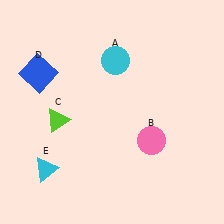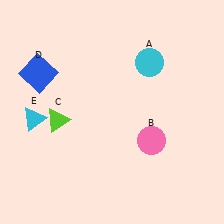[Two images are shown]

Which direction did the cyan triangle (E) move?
The cyan triangle (E) moved up.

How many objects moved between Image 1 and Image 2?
2 objects moved between the two images.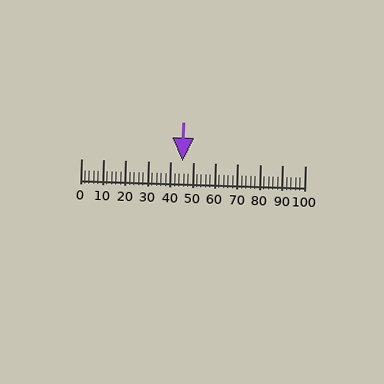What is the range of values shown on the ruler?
The ruler shows values from 0 to 100.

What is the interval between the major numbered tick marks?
The major tick marks are spaced 10 units apart.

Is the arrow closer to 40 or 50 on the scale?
The arrow is closer to 50.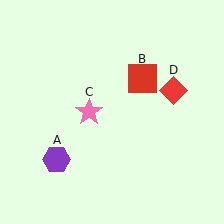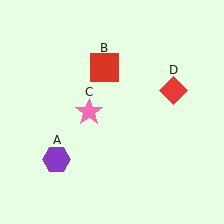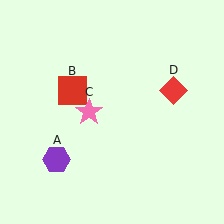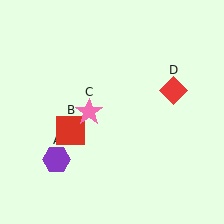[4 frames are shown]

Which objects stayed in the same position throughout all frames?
Purple hexagon (object A) and pink star (object C) and red diamond (object D) remained stationary.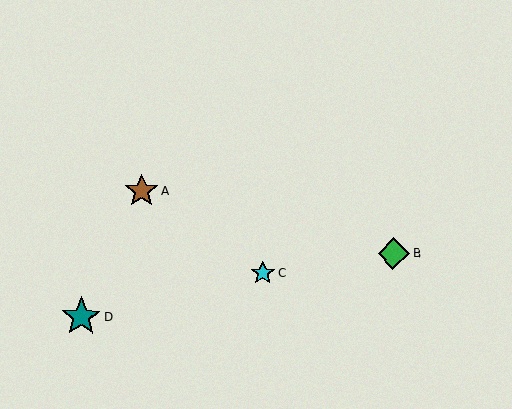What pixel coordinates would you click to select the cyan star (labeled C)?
Click at (263, 273) to select the cyan star C.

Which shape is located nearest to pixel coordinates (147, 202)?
The brown star (labeled A) at (142, 191) is nearest to that location.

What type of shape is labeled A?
Shape A is a brown star.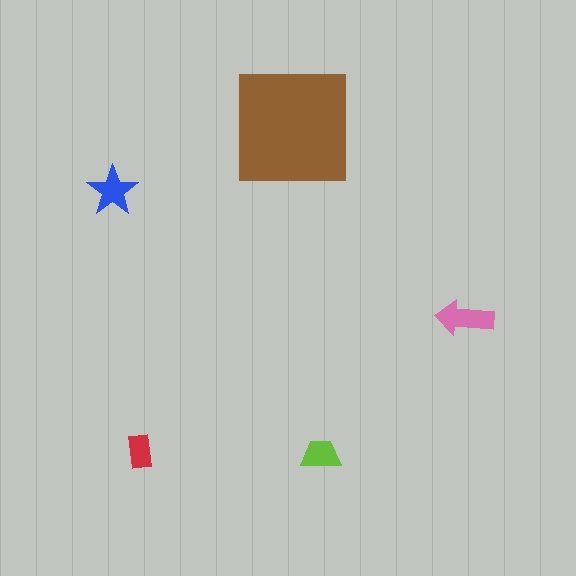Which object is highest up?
The brown square is topmost.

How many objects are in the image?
There are 5 objects in the image.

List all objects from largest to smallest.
The brown square, the pink arrow, the blue star, the lime trapezoid, the red rectangle.